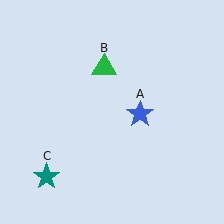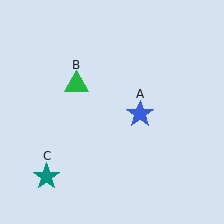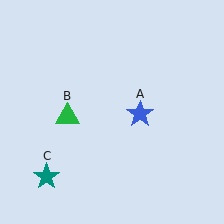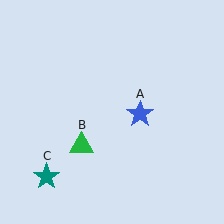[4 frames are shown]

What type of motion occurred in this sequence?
The green triangle (object B) rotated counterclockwise around the center of the scene.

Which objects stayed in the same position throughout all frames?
Blue star (object A) and teal star (object C) remained stationary.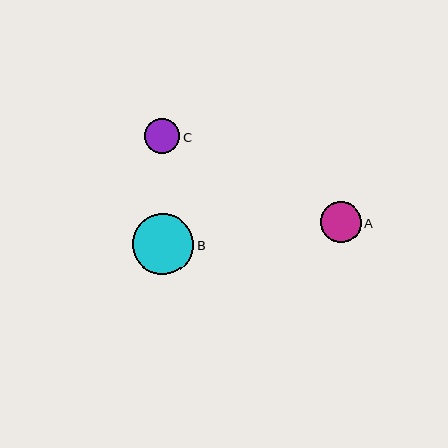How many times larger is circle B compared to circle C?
Circle B is approximately 1.8 times the size of circle C.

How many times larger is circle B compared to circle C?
Circle B is approximately 1.8 times the size of circle C.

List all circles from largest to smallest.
From largest to smallest: B, A, C.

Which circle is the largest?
Circle B is the largest with a size of approximately 61 pixels.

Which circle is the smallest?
Circle C is the smallest with a size of approximately 35 pixels.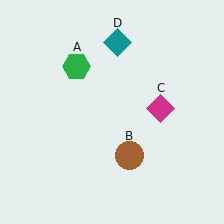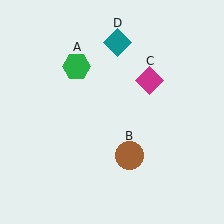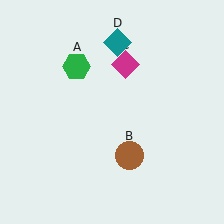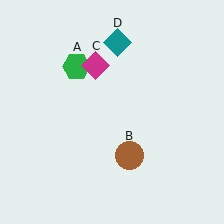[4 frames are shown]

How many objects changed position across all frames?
1 object changed position: magenta diamond (object C).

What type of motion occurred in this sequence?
The magenta diamond (object C) rotated counterclockwise around the center of the scene.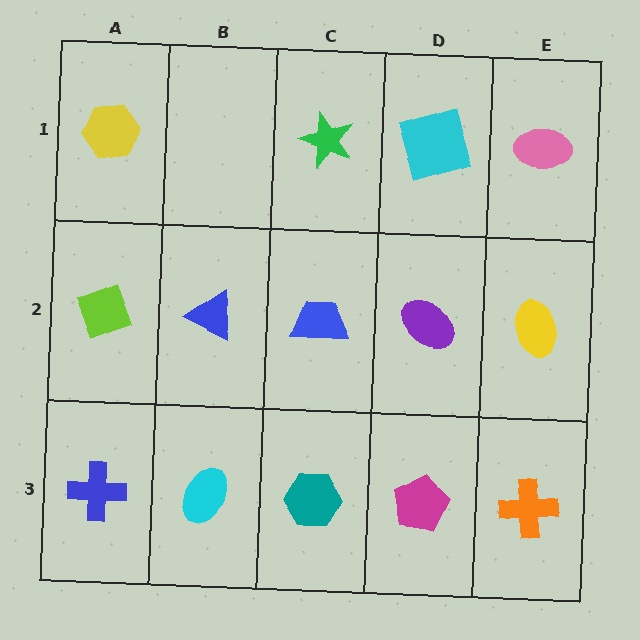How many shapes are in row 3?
5 shapes.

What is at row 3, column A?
A blue cross.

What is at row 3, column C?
A teal hexagon.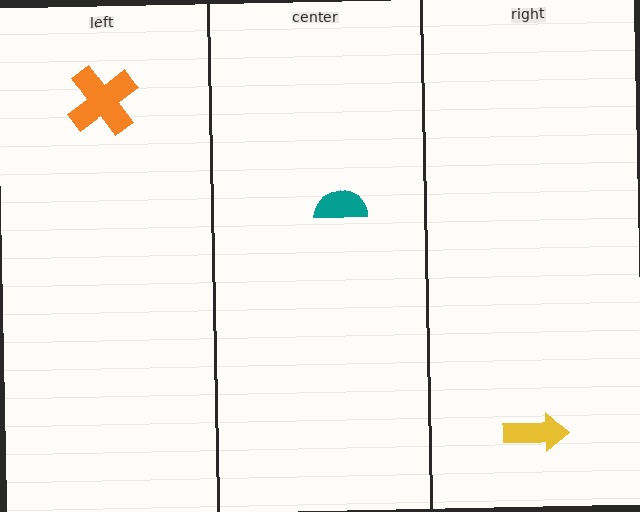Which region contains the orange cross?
The left region.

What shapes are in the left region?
The orange cross.